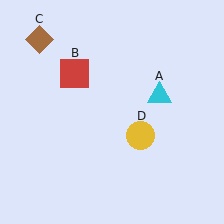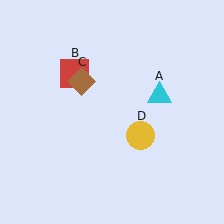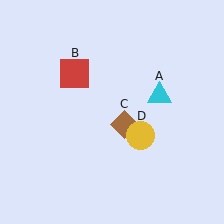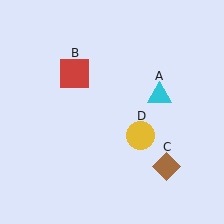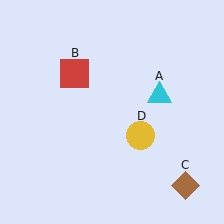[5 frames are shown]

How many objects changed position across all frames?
1 object changed position: brown diamond (object C).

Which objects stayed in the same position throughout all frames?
Cyan triangle (object A) and red square (object B) and yellow circle (object D) remained stationary.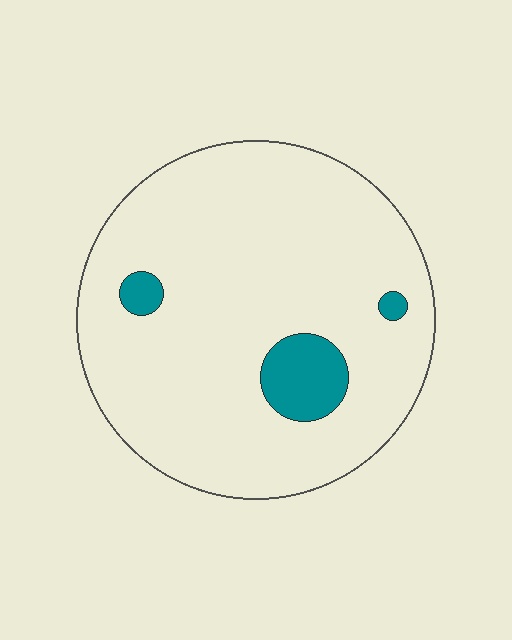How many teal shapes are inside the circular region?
3.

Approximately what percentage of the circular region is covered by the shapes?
Approximately 10%.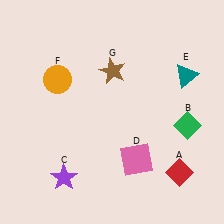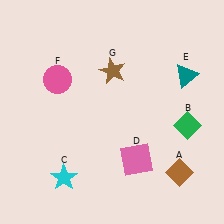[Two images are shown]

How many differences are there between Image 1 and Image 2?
There are 3 differences between the two images.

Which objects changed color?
A changed from red to brown. C changed from purple to cyan. F changed from orange to pink.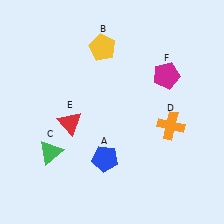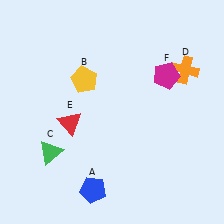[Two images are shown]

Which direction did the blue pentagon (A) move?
The blue pentagon (A) moved down.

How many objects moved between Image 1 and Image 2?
3 objects moved between the two images.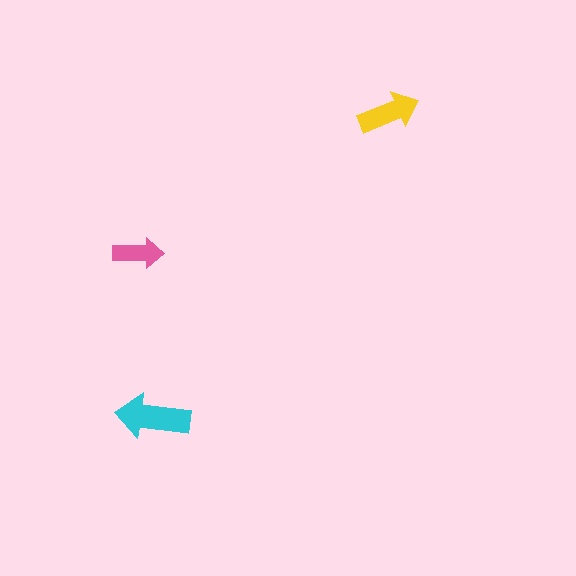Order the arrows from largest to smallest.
the cyan one, the yellow one, the pink one.